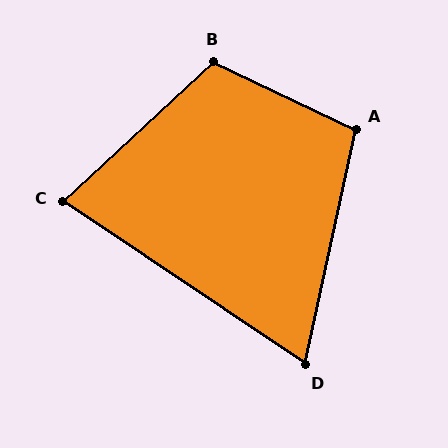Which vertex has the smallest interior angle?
D, at approximately 68 degrees.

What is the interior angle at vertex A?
Approximately 103 degrees (obtuse).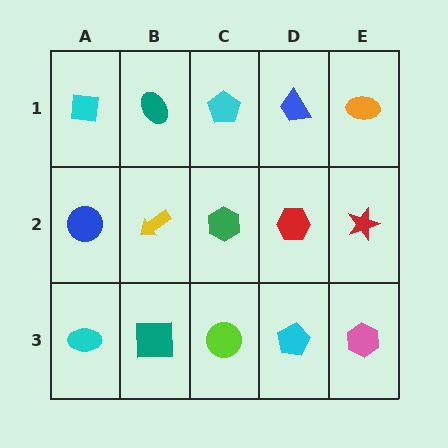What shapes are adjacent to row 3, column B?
A yellow arrow (row 2, column B), a cyan ellipse (row 3, column A), a lime circle (row 3, column C).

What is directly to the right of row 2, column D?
A red star.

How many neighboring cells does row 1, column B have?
3.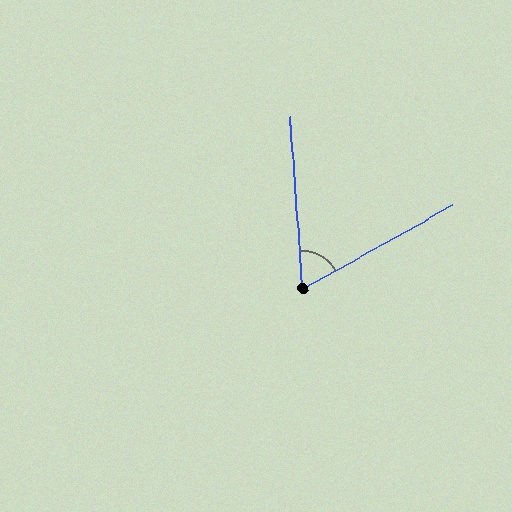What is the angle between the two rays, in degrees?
Approximately 65 degrees.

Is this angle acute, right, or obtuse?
It is acute.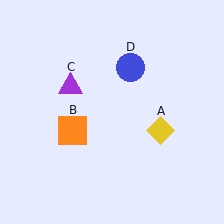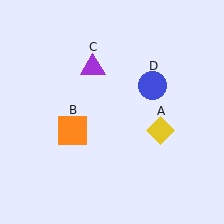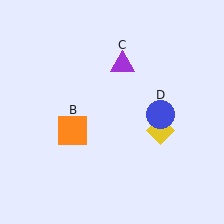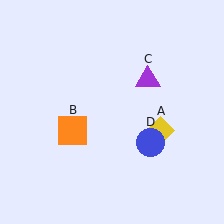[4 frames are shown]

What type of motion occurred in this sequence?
The purple triangle (object C), blue circle (object D) rotated clockwise around the center of the scene.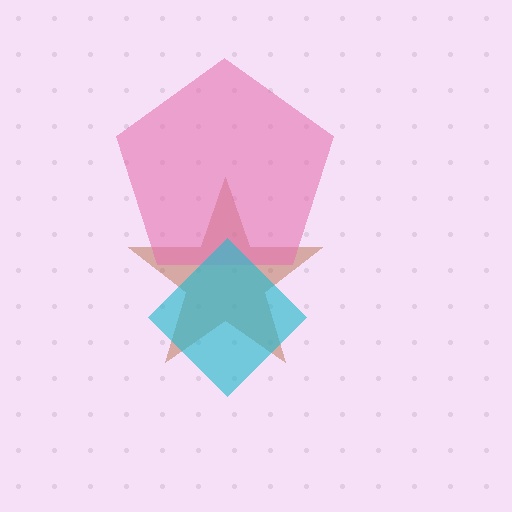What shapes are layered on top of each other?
The layered shapes are: a brown star, a pink pentagon, a cyan diamond.